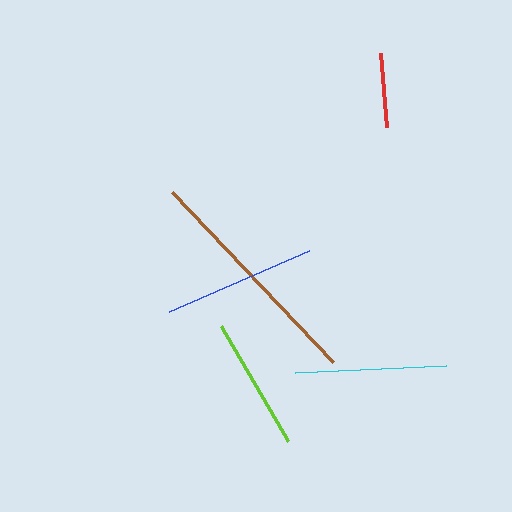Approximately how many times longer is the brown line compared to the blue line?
The brown line is approximately 1.5 times the length of the blue line.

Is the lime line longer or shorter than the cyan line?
The cyan line is longer than the lime line.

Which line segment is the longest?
The brown line is the longest at approximately 234 pixels.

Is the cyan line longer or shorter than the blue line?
The blue line is longer than the cyan line.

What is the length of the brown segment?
The brown segment is approximately 234 pixels long.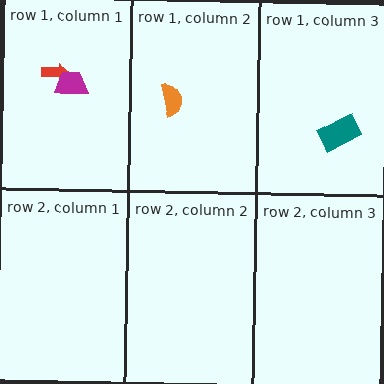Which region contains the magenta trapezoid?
The row 1, column 1 region.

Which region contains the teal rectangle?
The row 1, column 3 region.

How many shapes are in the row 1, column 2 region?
1.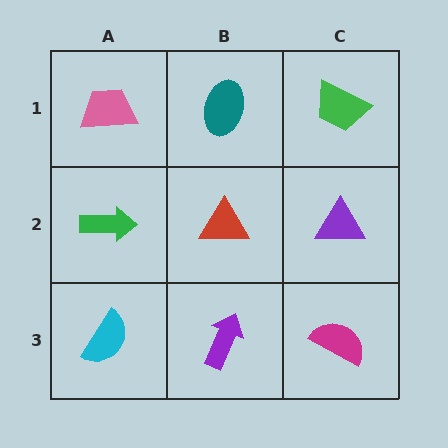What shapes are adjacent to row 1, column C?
A purple triangle (row 2, column C), a teal ellipse (row 1, column B).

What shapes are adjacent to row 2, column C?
A green trapezoid (row 1, column C), a magenta semicircle (row 3, column C), a red triangle (row 2, column B).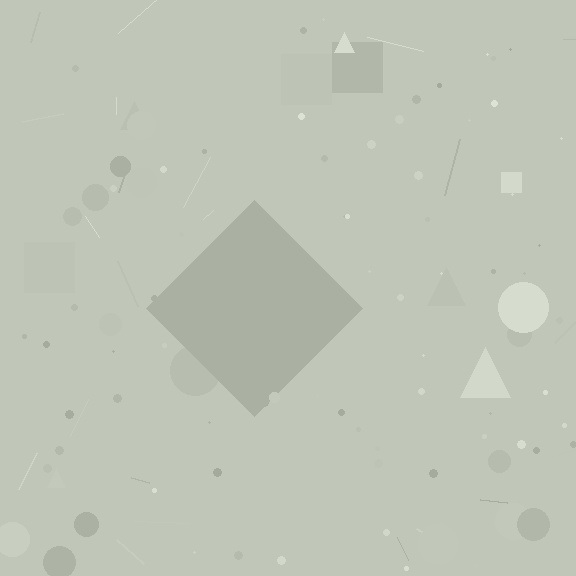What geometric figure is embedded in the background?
A diamond is embedded in the background.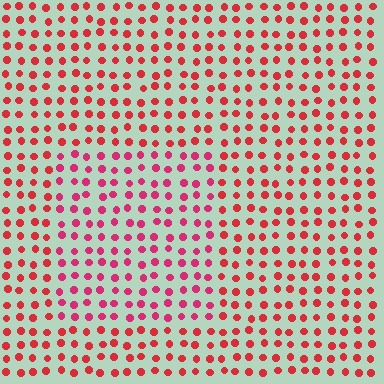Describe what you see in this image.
The image is filled with small red elements in a uniform arrangement. A rectangle-shaped region is visible where the elements are tinted to a slightly different hue, forming a subtle color boundary.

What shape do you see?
I see a rectangle.